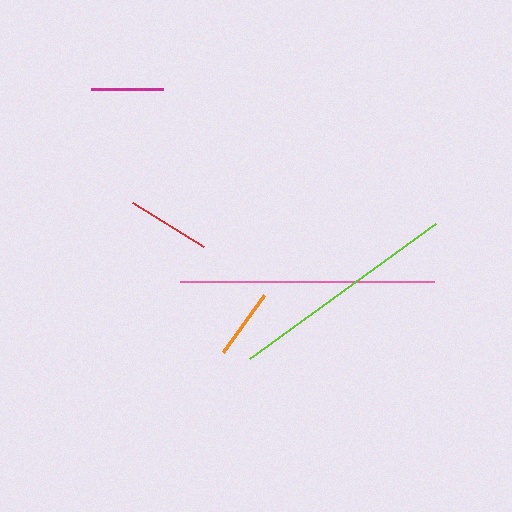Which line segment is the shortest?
The orange line is the shortest at approximately 70 pixels.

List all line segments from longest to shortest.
From longest to shortest: pink, lime, red, magenta, orange.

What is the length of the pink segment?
The pink segment is approximately 254 pixels long.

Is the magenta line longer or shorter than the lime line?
The lime line is longer than the magenta line.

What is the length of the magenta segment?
The magenta segment is approximately 72 pixels long.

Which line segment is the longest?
The pink line is the longest at approximately 254 pixels.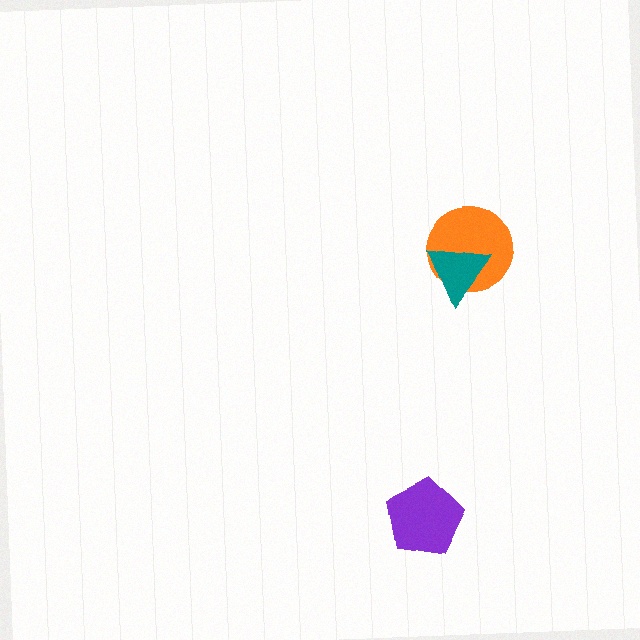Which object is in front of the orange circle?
The teal triangle is in front of the orange circle.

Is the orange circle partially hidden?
Yes, it is partially covered by another shape.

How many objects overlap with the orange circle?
1 object overlaps with the orange circle.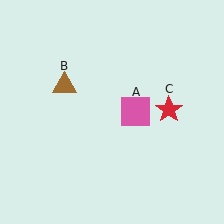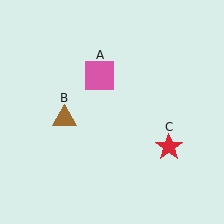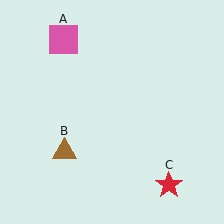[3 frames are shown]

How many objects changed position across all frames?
3 objects changed position: pink square (object A), brown triangle (object B), red star (object C).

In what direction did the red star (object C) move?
The red star (object C) moved down.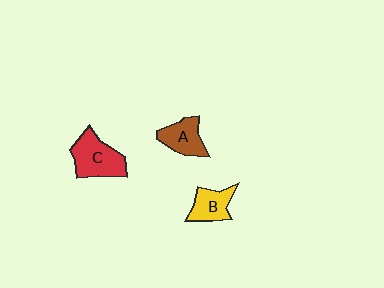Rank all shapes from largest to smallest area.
From largest to smallest: C (red), A (brown), B (yellow).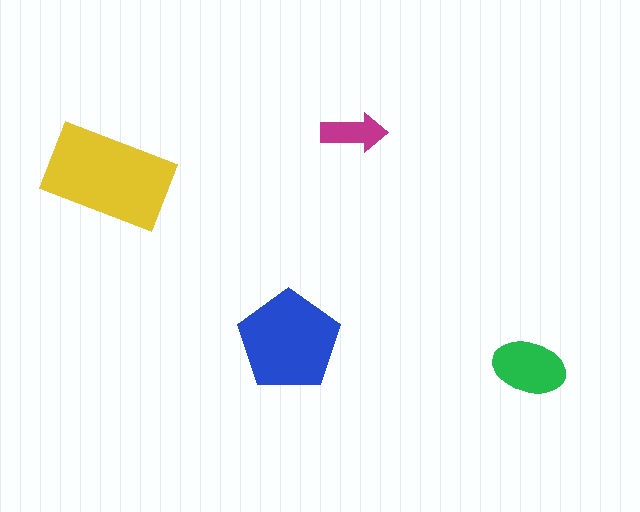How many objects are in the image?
There are 4 objects in the image.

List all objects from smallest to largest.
The magenta arrow, the green ellipse, the blue pentagon, the yellow rectangle.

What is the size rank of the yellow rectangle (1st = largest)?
1st.